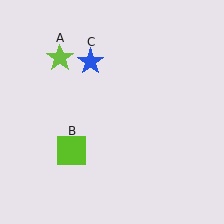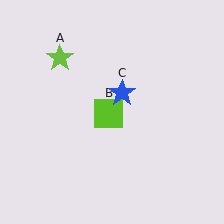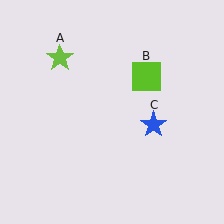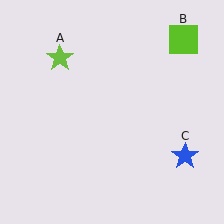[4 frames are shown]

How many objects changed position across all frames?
2 objects changed position: lime square (object B), blue star (object C).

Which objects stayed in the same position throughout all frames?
Lime star (object A) remained stationary.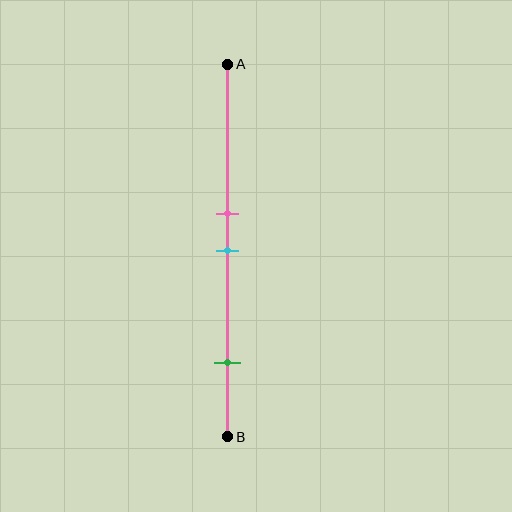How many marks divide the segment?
There are 3 marks dividing the segment.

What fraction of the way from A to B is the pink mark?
The pink mark is approximately 40% (0.4) of the way from A to B.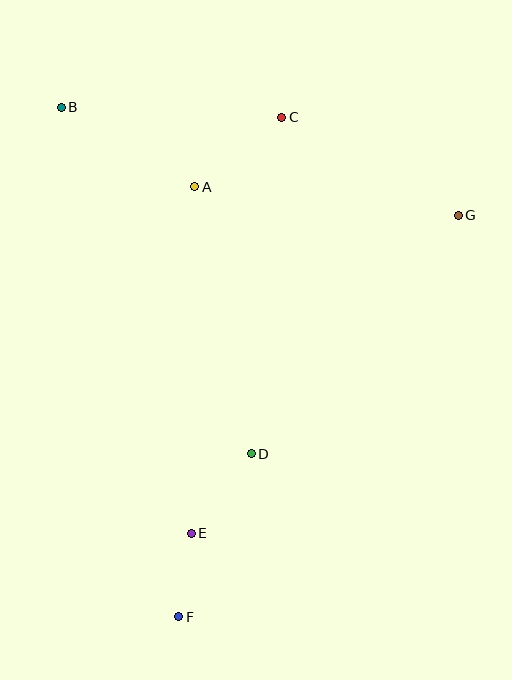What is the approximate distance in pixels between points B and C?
The distance between B and C is approximately 221 pixels.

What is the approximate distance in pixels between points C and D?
The distance between C and D is approximately 338 pixels.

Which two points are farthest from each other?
Points B and F are farthest from each other.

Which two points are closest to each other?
Points E and F are closest to each other.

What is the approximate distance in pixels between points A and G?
The distance between A and G is approximately 265 pixels.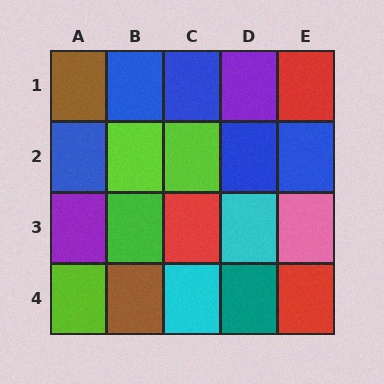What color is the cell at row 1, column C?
Blue.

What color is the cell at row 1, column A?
Brown.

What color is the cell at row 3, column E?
Pink.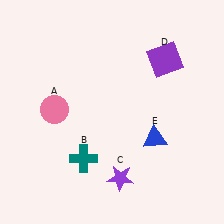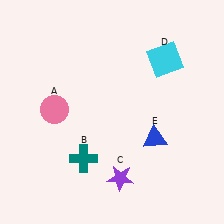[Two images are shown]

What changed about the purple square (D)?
In Image 1, D is purple. In Image 2, it changed to cyan.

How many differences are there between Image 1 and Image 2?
There is 1 difference between the two images.